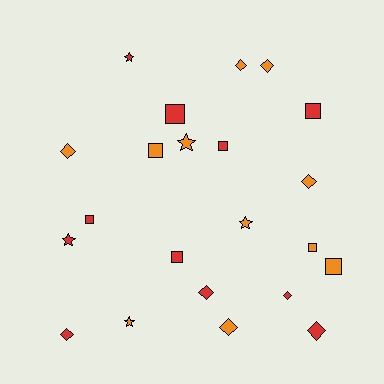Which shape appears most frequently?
Diamond, with 9 objects.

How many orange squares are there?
There are 3 orange squares.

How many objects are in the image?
There are 22 objects.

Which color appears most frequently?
Orange, with 11 objects.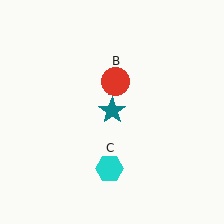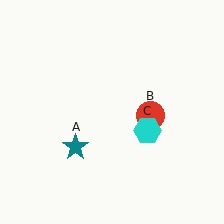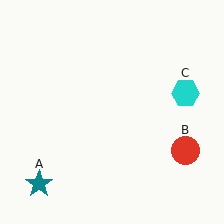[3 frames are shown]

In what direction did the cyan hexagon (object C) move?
The cyan hexagon (object C) moved up and to the right.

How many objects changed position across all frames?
3 objects changed position: teal star (object A), red circle (object B), cyan hexagon (object C).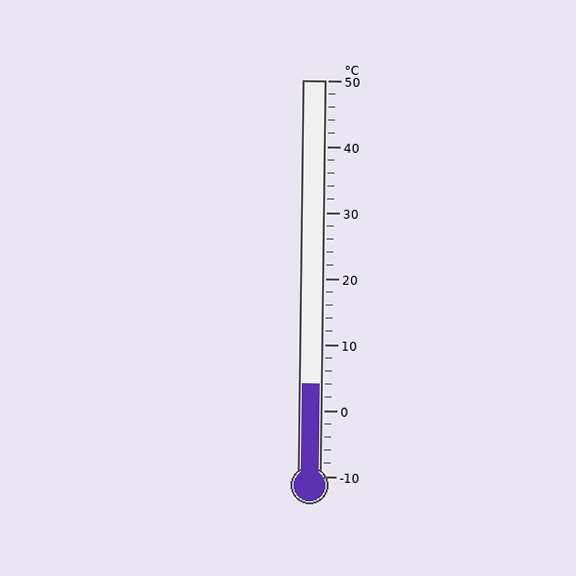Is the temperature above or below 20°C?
The temperature is below 20°C.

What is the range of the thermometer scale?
The thermometer scale ranges from -10°C to 50°C.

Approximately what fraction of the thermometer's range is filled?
The thermometer is filled to approximately 25% of its range.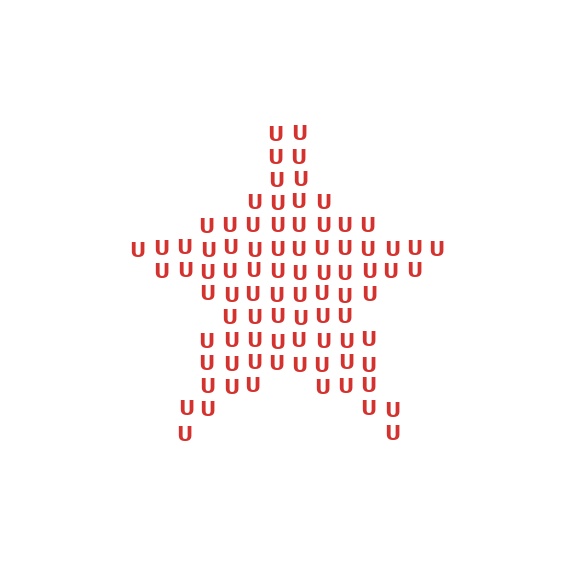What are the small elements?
The small elements are letter U's.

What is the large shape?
The large shape is a star.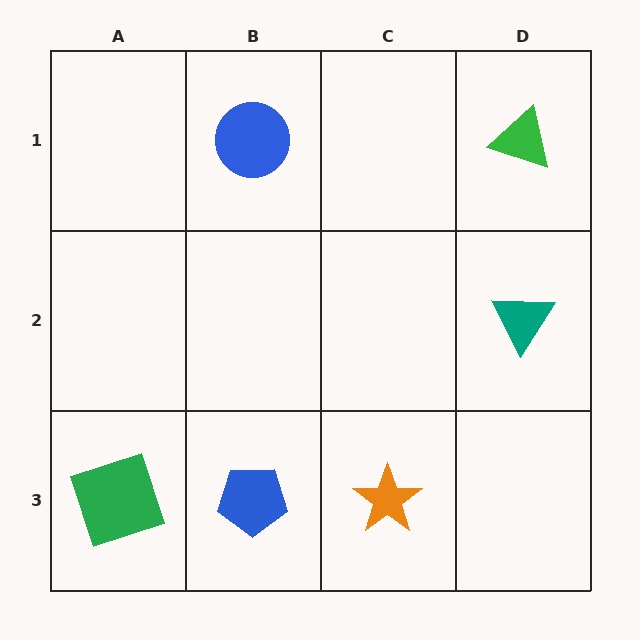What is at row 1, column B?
A blue circle.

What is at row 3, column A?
A green square.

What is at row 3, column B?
A blue pentagon.